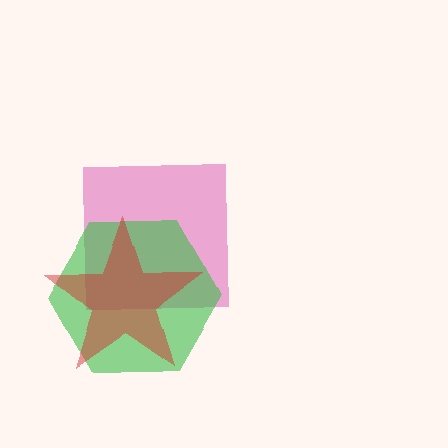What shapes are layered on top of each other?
The layered shapes are: a pink square, a green hexagon, a red star.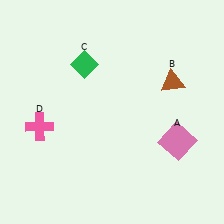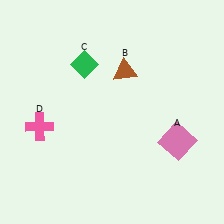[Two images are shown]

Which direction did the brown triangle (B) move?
The brown triangle (B) moved left.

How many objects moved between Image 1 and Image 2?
1 object moved between the two images.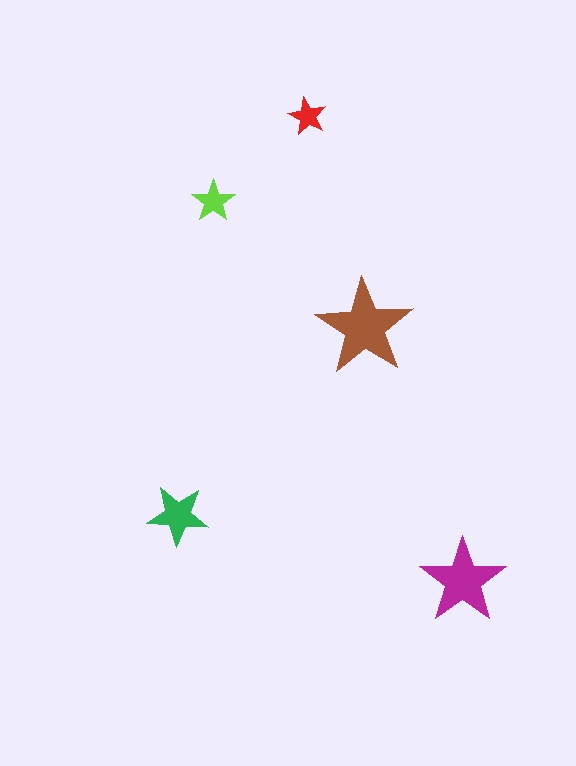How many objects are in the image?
There are 5 objects in the image.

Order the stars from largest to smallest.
the brown one, the magenta one, the green one, the lime one, the red one.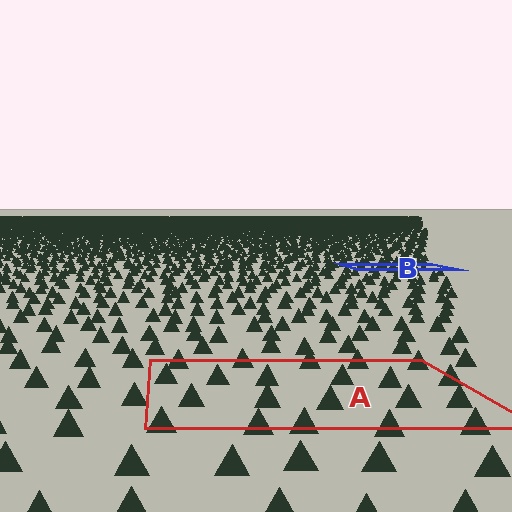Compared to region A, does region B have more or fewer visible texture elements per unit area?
Region B has more texture elements per unit area — they are packed more densely because it is farther away.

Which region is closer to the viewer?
Region A is closer. The texture elements there are larger and more spread out.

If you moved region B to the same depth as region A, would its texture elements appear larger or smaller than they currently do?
They would appear larger. At a closer depth, the same texture elements are projected at a bigger on-screen size.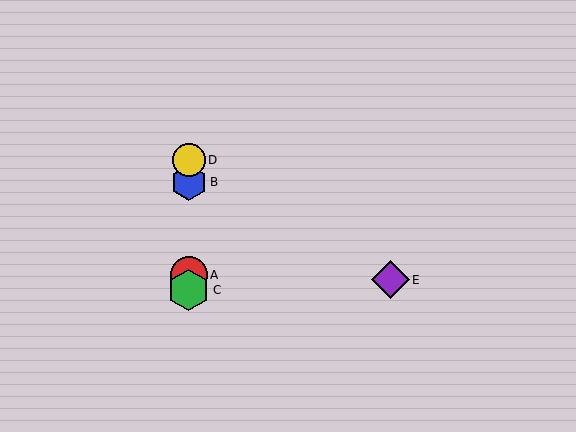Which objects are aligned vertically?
Objects A, B, C, D are aligned vertically.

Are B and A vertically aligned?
Yes, both are at x≈189.